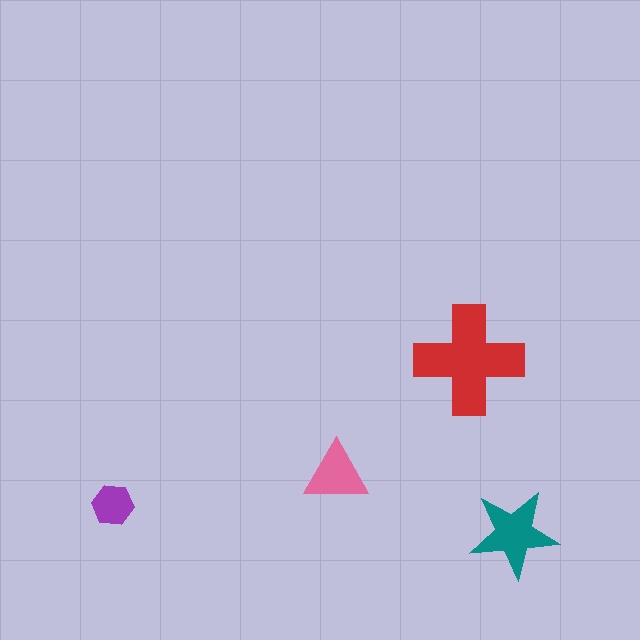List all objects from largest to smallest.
The red cross, the teal star, the pink triangle, the purple hexagon.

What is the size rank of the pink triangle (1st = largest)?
3rd.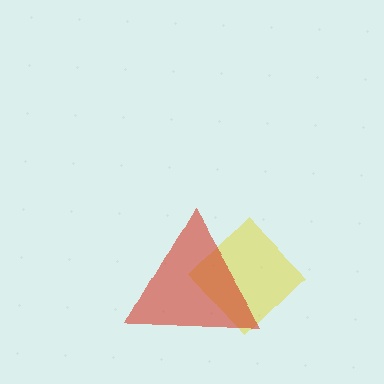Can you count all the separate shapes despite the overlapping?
Yes, there are 2 separate shapes.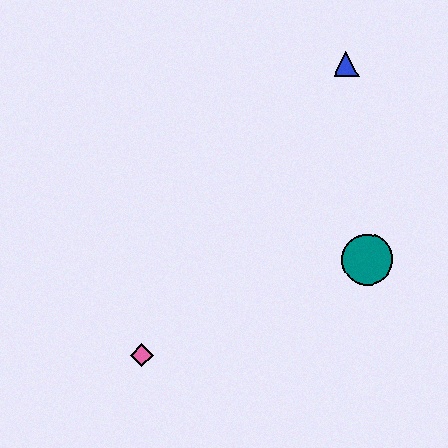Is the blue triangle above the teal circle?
Yes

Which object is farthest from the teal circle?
The pink diamond is farthest from the teal circle.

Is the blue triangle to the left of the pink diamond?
No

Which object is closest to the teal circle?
The blue triangle is closest to the teal circle.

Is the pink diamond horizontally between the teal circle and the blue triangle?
No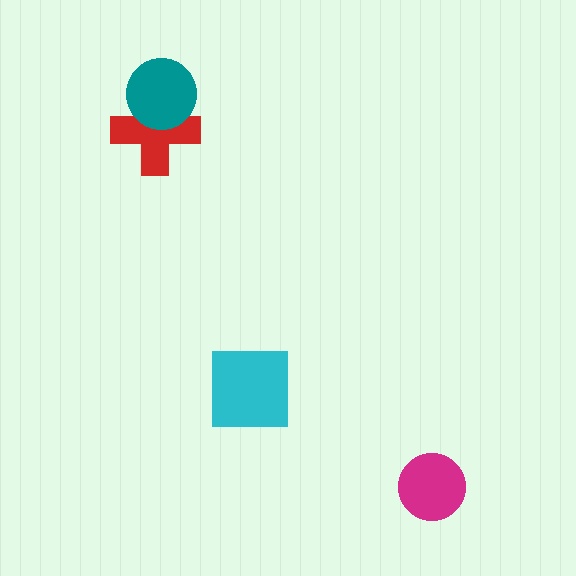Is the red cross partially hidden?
Yes, it is partially covered by another shape.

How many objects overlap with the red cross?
1 object overlaps with the red cross.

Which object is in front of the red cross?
The teal circle is in front of the red cross.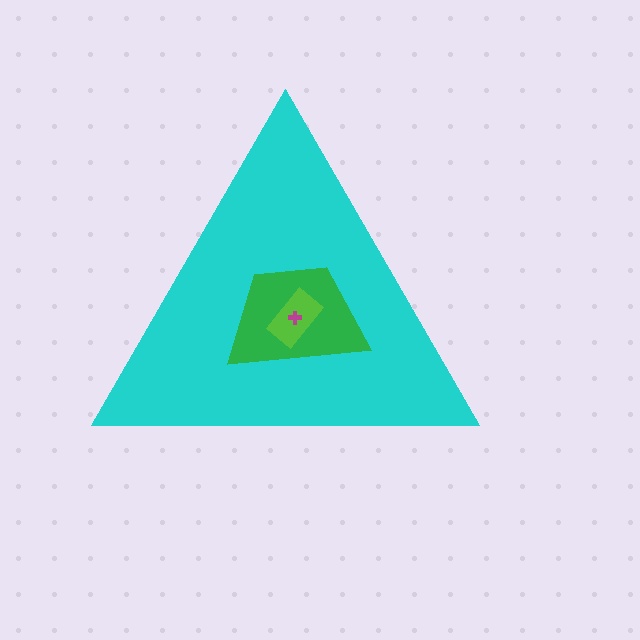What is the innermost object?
The magenta cross.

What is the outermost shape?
The cyan triangle.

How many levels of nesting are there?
4.